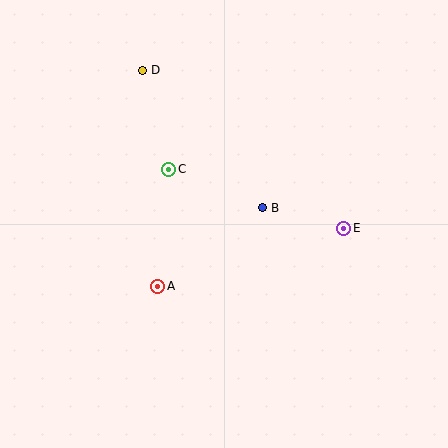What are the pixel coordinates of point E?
Point E is at (344, 228).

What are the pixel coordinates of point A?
Point A is at (158, 286).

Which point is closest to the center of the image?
Point B at (262, 208) is closest to the center.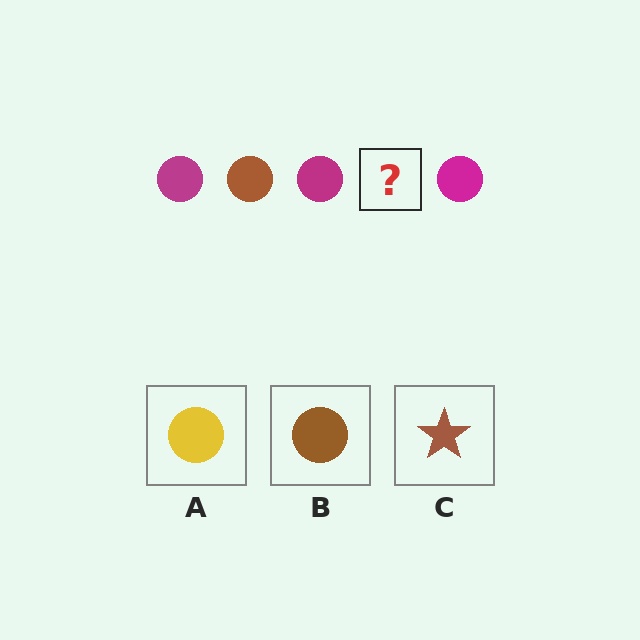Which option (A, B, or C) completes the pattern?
B.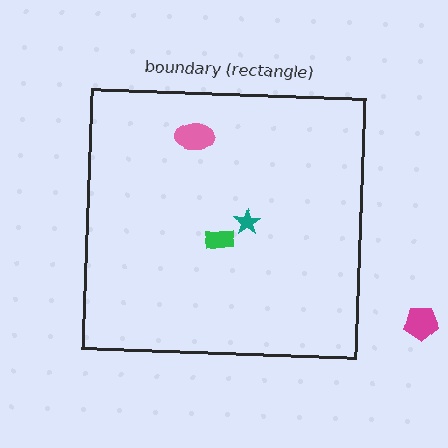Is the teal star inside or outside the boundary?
Inside.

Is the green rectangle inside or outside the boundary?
Inside.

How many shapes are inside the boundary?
3 inside, 1 outside.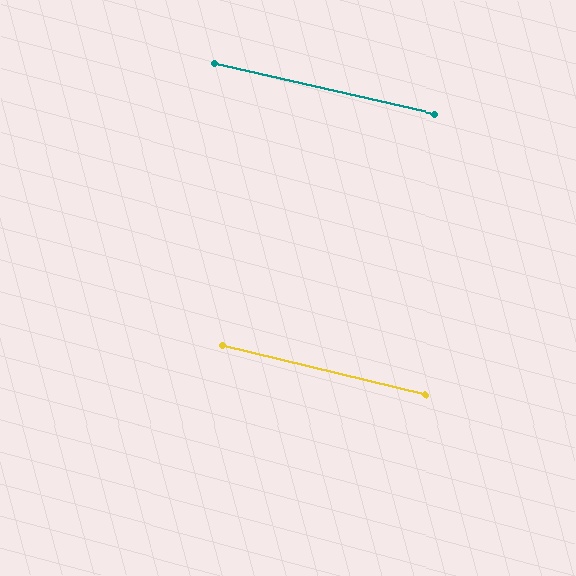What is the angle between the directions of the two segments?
Approximately 1 degree.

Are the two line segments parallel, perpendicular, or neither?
Parallel — their directions differ by only 0.8°.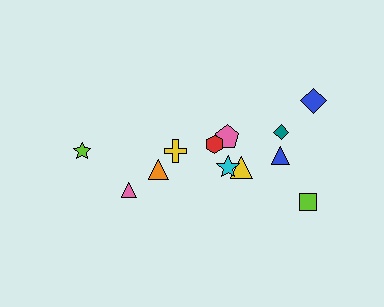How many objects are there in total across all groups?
There are 12 objects.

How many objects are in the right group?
There are 8 objects.